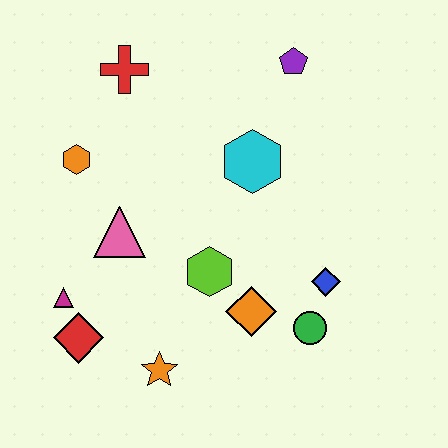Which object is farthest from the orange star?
The purple pentagon is farthest from the orange star.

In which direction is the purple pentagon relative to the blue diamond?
The purple pentagon is above the blue diamond.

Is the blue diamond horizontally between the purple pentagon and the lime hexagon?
No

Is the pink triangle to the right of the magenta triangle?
Yes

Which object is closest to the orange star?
The red diamond is closest to the orange star.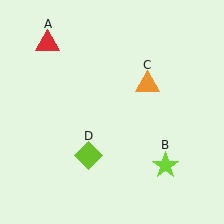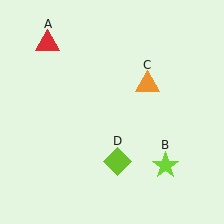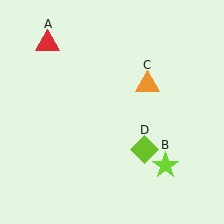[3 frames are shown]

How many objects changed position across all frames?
1 object changed position: lime diamond (object D).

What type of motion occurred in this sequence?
The lime diamond (object D) rotated counterclockwise around the center of the scene.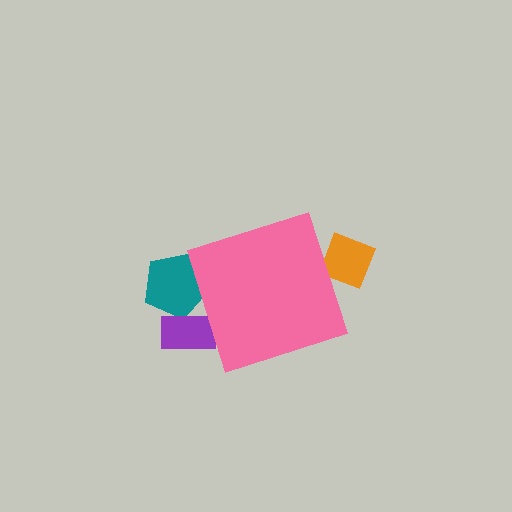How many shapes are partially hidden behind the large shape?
3 shapes are partially hidden.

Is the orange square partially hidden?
Yes, the orange square is partially hidden behind the pink diamond.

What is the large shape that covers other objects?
A pink diamond.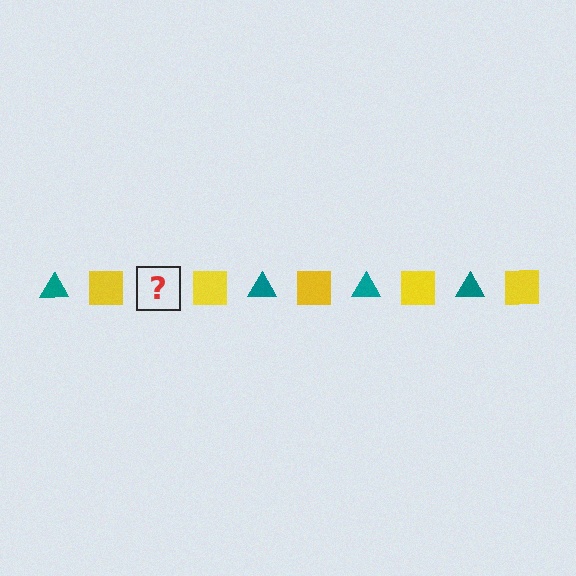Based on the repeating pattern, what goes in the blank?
The blank should be a teal triangle.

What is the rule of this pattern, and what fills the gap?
The rule is that the pattern alternates between teal triangle and yellow square. The gap should be filled with a teal triangle.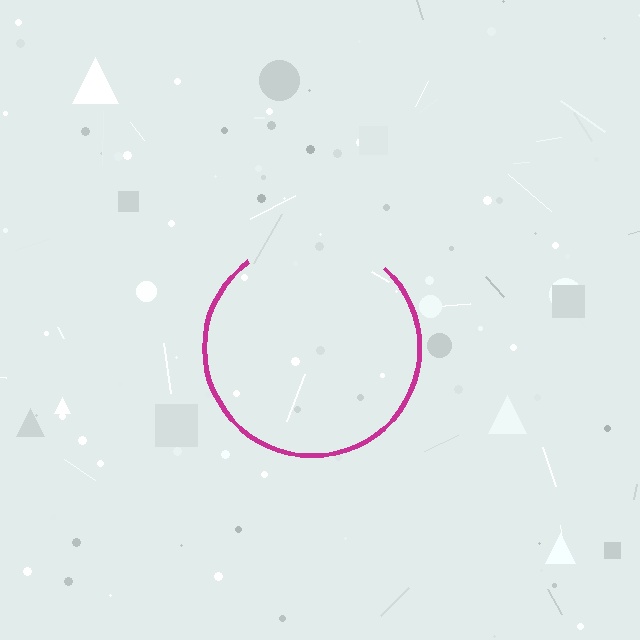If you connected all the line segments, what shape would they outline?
They would outline a circle.